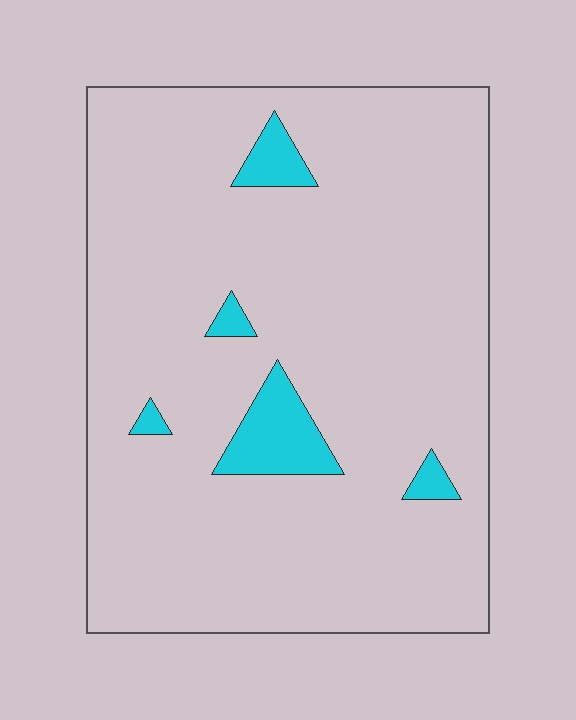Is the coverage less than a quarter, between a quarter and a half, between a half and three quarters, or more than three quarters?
Less than a quarter.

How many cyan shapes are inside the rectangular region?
5.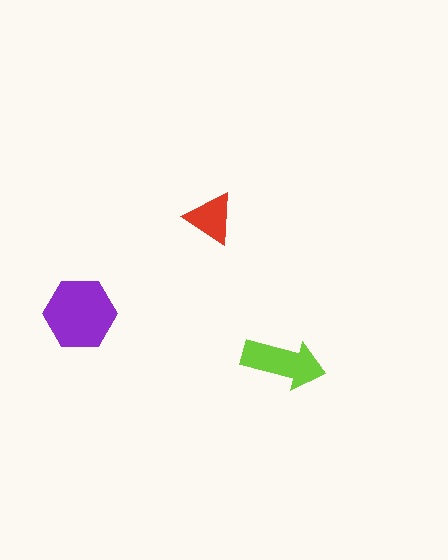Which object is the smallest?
The red triangle.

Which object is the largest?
The purple hexagon.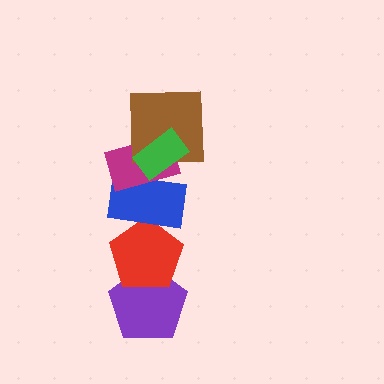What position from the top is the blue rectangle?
The blue rectangle is 4th from the top.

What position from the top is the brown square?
The brown square is 2nd from the top.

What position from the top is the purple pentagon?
The purple pentagon is 6th from the top.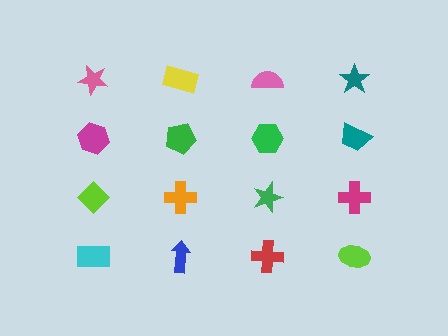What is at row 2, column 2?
A green pentagon.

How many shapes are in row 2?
4 shapes.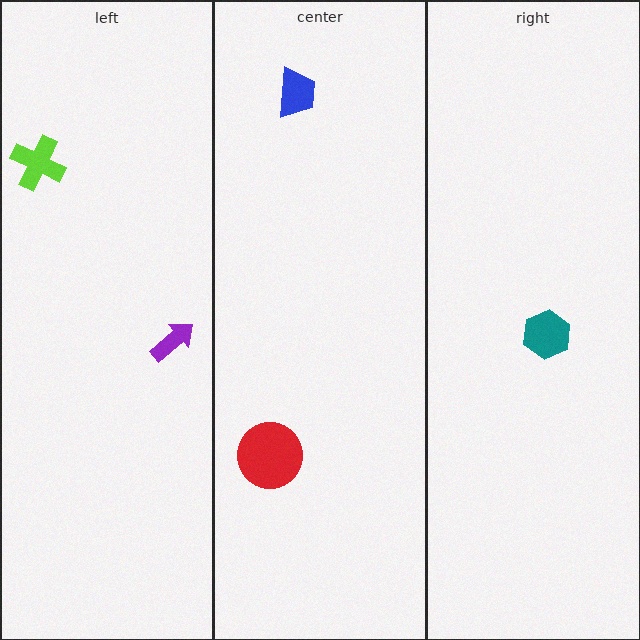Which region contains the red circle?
The center region.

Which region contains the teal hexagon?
The right region.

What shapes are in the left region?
The purple arrow, the lime cross.